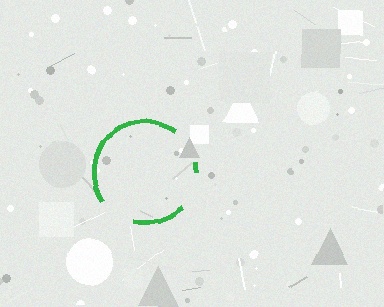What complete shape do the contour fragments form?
The contour fragments form a circle.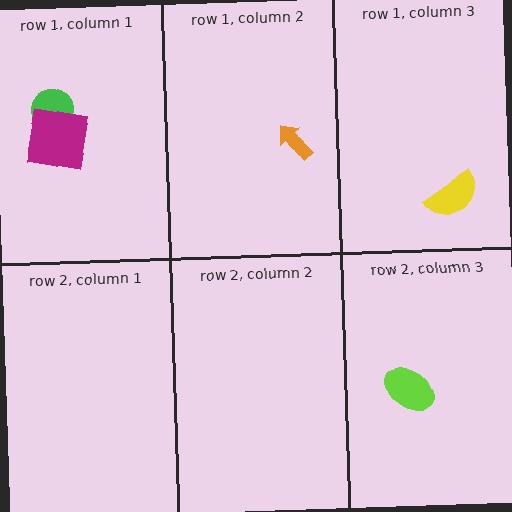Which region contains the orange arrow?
The row 1, column 2 region.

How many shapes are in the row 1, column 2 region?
1.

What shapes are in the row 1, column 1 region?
The green circle, the magenta square.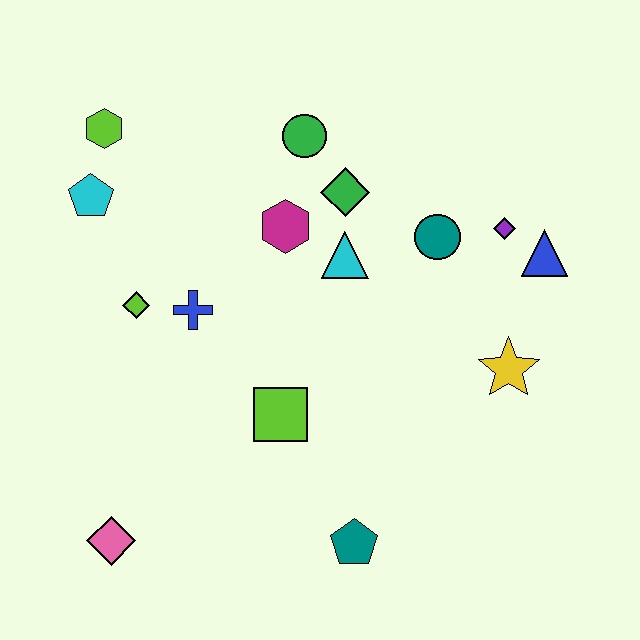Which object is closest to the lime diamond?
The blue cross is closest to the lime diamond.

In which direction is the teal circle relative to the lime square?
The teal circle is above the lime square.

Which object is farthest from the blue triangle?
The pink diamond is farthest from the blue triangle.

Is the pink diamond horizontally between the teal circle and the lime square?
No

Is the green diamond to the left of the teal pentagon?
Yes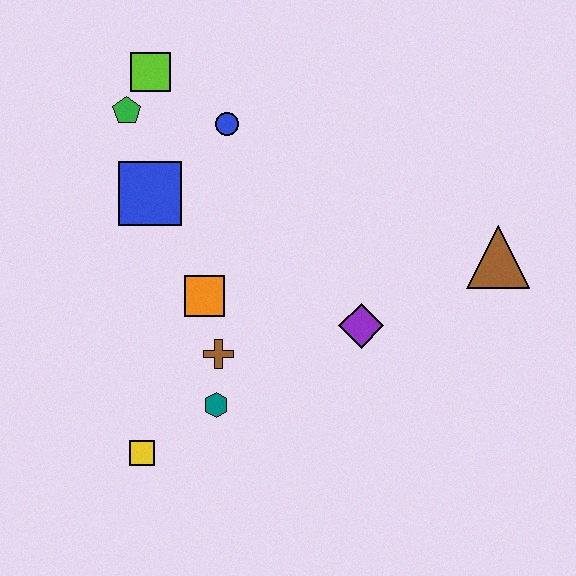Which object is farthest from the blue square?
The brown triangle is farthest from the blue square.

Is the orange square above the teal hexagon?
Yes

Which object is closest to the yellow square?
The teal hexagon is closest to the yellow square.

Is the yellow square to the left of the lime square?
Yes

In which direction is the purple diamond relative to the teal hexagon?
The purple diamond is to the right of the teal hexagon.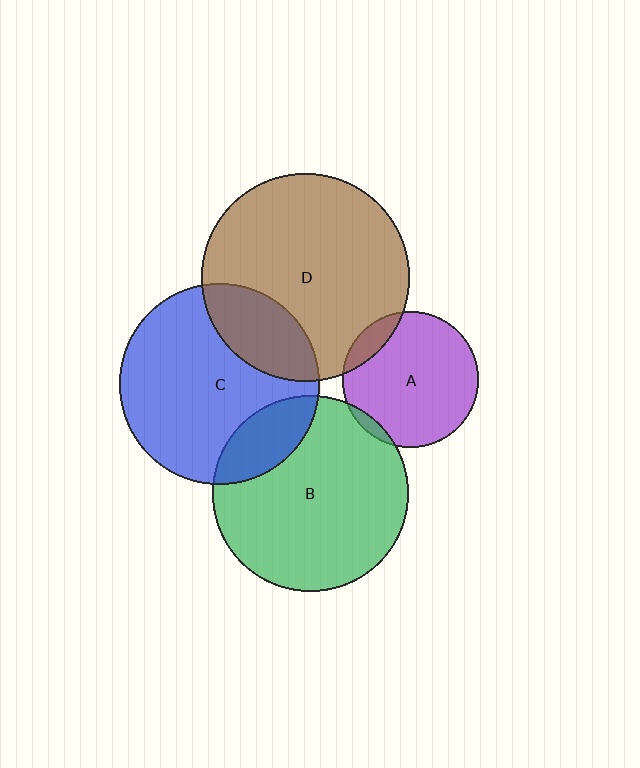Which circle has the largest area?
Circle D (brown).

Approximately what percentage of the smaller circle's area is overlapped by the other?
Approximately 20%.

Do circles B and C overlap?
Yes.